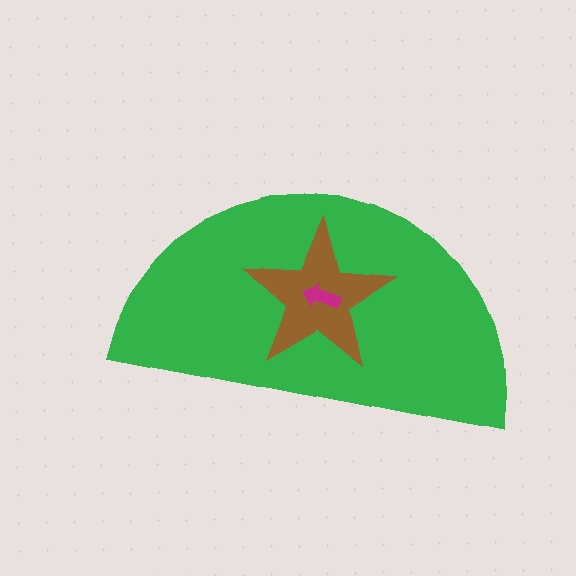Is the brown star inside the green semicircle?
Yes.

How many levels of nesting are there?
3.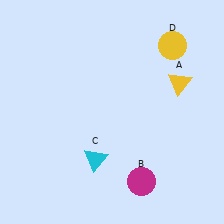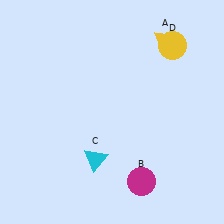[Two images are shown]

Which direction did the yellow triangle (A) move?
The yellow triangle (A) moved up.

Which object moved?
The yellow triangle (A) moved up.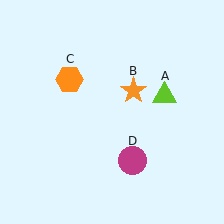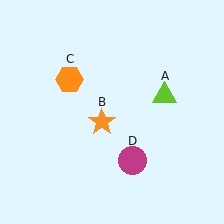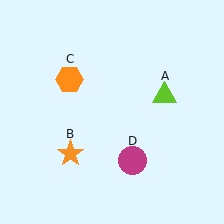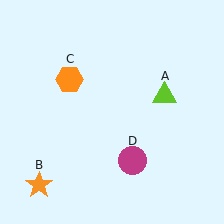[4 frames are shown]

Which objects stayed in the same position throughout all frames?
Lime triangle (object A) and orange hexagon (object C) and magenta circle (object D) remained stationary.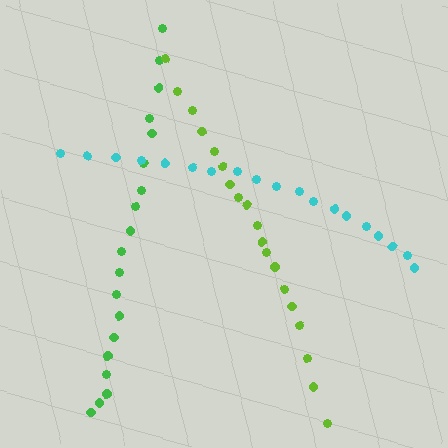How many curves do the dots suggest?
There are 3 distinct paths.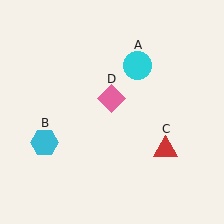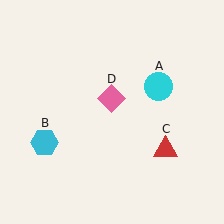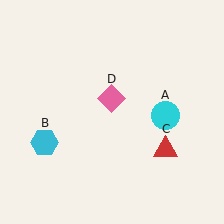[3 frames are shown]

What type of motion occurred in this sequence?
The cyan circle (object A) rotated clockwise around the center of the scene.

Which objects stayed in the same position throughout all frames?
Cyan hexagon (object B) and red triangle (object C) and pink diamond (object D) remained stationary.